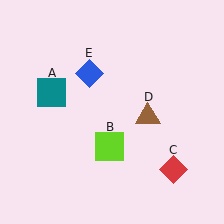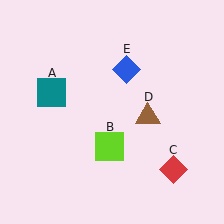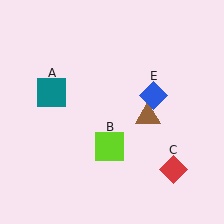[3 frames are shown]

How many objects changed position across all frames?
1 object changed position: blue diamond (object E).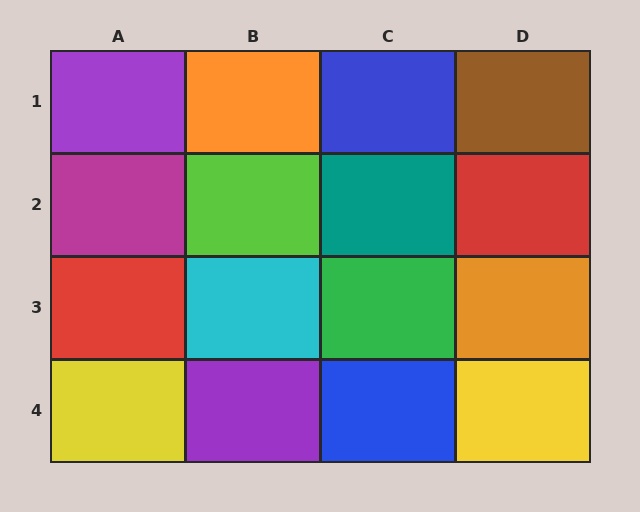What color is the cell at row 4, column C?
Blue.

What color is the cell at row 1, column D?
Brown.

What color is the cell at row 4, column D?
Yellow.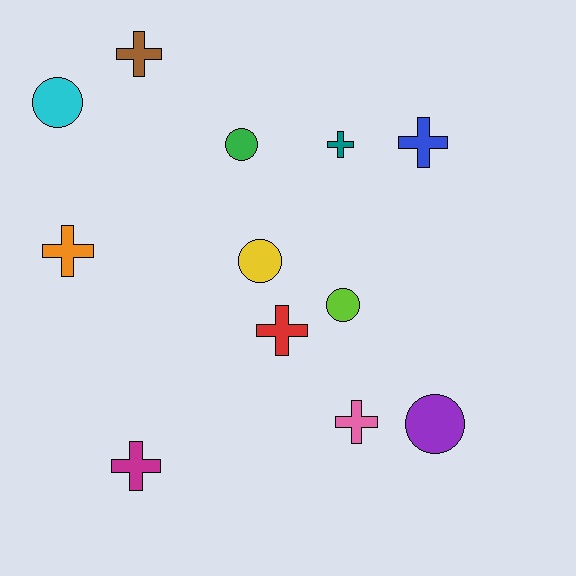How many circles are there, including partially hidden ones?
There are 5 circles.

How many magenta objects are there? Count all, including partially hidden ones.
There is 1 magenta object.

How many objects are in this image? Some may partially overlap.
There are 12 objects.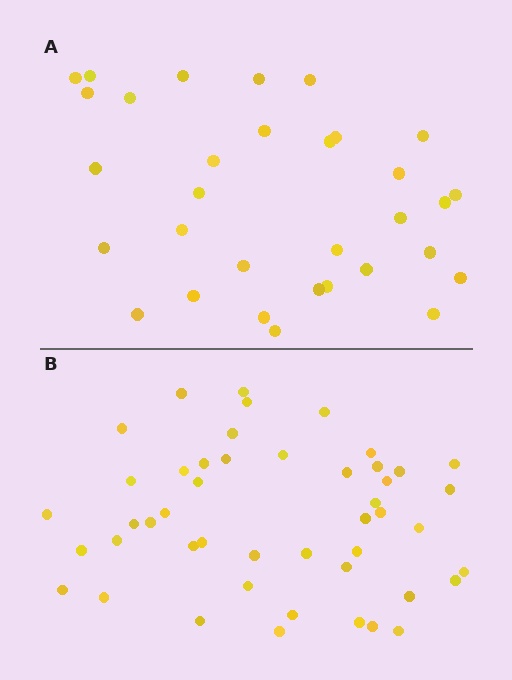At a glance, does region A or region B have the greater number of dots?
Region B (the bottom region) has more dots.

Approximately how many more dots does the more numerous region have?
Region B has approximately 15 more dots than region A.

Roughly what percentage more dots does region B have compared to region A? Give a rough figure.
About 45% more.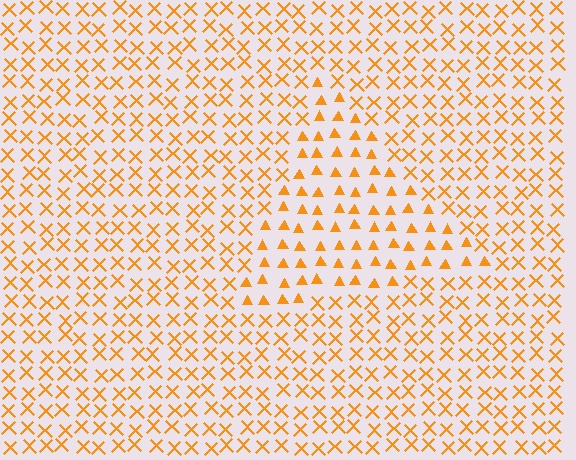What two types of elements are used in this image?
The image uses triangles inside the triangle region and X marks outside it.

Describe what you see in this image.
The image is filled with small orange elements arranged in a uniform grid. A triangle-shaped region contains triangles, while the surrounding area contains X marks. The boundary is defined purely by the change in element shape.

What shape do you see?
I see a triangle.